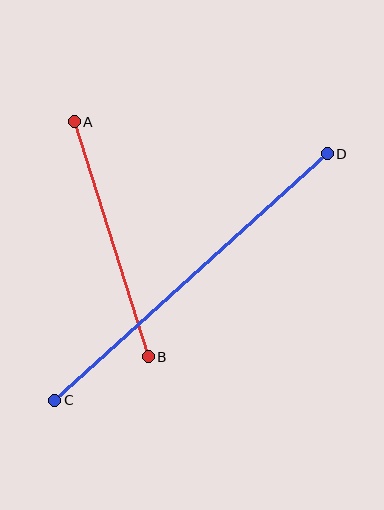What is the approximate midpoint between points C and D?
The midpoint is at approximately (191, 277) pixels.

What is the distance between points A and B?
The distance is approximately 246 pixels.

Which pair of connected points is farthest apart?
Points C and D are farthest apart.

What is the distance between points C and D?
The distance is approximately 368 pixels.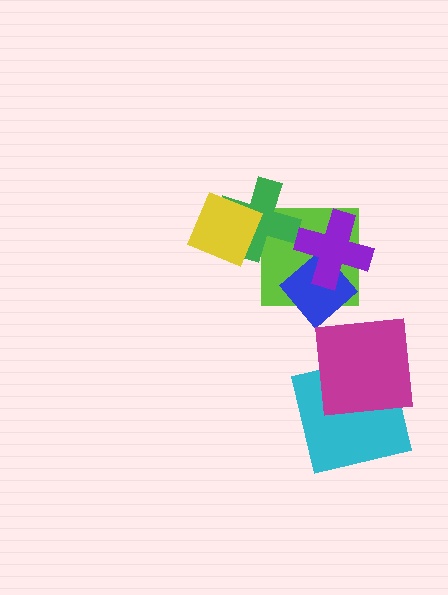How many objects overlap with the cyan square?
1 object overlaps with the cyan square.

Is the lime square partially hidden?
Yes, it is partially covered by another shape.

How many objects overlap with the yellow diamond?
1 object overlaps with the yellow diamond.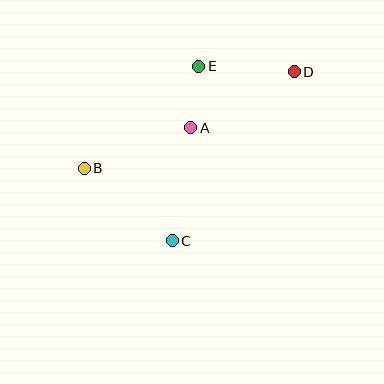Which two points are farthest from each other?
Points B and D are farthest from each other.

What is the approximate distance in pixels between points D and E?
The distance between D and E is approximately 96 pixels.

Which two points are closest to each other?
Points A and E are closest to each other.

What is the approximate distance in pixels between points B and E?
The distance between B and E is approximately 154 pixels.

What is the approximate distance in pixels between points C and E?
The distance between C and E is approximately 176 pixels.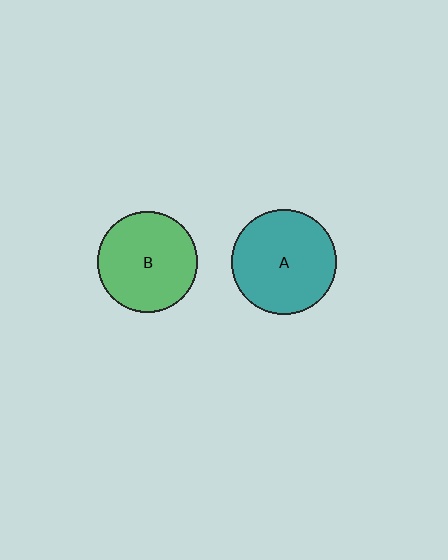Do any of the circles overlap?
No, none of the circles overlap.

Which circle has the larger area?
Circle A (teal).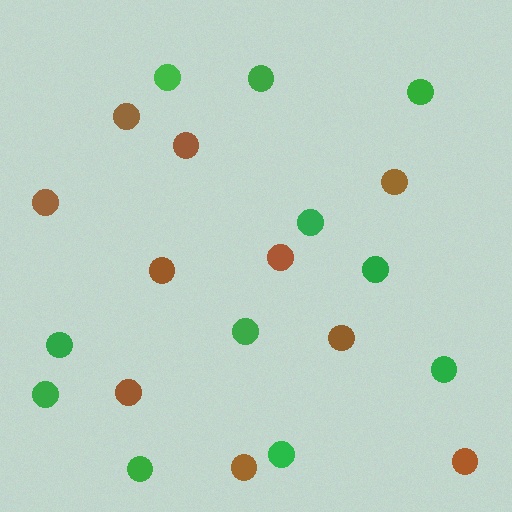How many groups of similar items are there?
There are 2 groups: one group of brown circles (10) and one group of green circles (11).